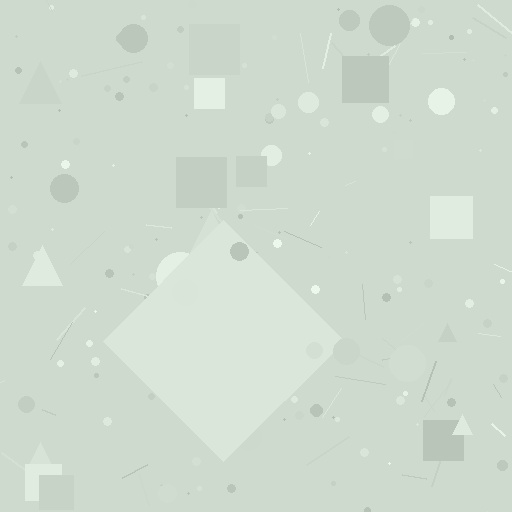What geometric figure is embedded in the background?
A diamond is embedded in the background.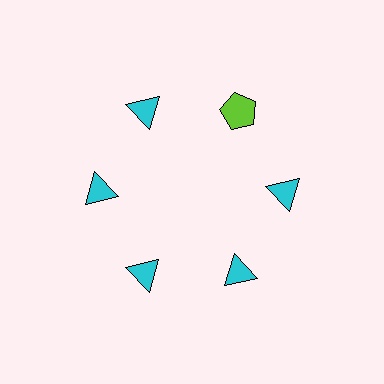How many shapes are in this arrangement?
There are 6 shapes arranged in a ring pattern.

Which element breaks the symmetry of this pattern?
The lime pentagon at roughly the 1 o'clock position breaks the symmetry. All other shapes are cyan triangles.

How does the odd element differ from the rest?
It differs in both color (lime instead of cyan) and shape (pentagon instead of triangle).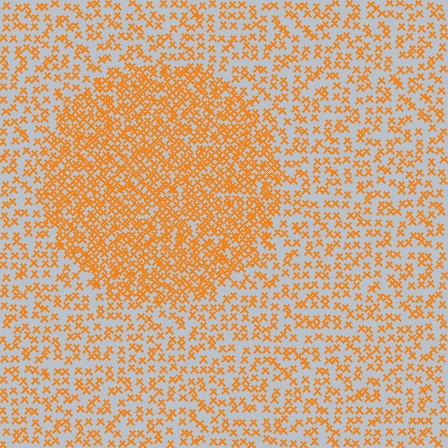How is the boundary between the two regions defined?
The boundary is defined by a change in element density (approximately 2.1x ratio). All elements are the same color, size, and shape.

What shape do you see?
I see a circle.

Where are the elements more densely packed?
The elements are more densely packed inside the circle boundary.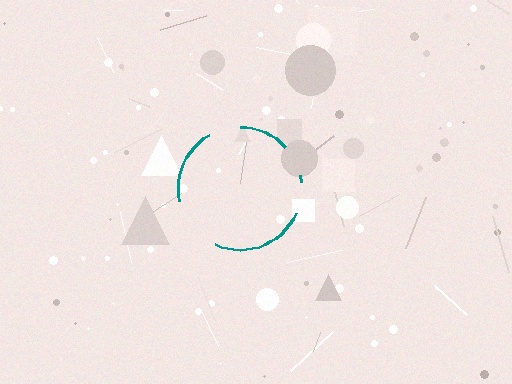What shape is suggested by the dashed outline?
The dashed outline suggests a circle.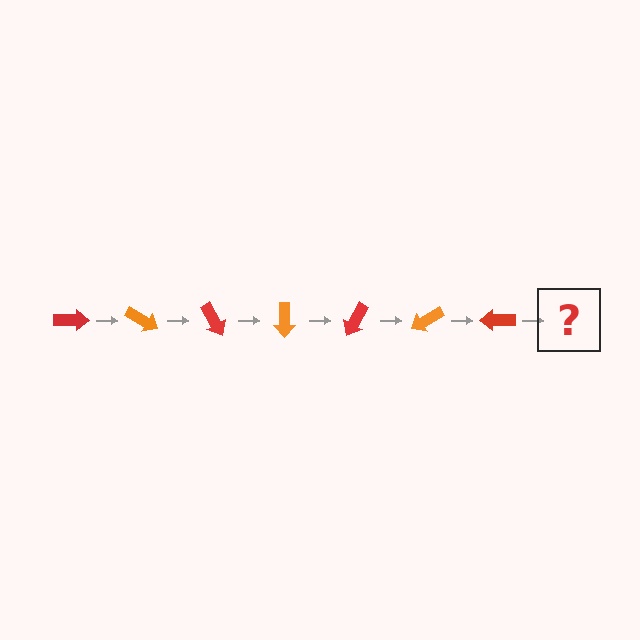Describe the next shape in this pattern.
It should be an orange arrow, rotated 210 degrees from the start.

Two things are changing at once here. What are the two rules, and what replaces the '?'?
The two rules are that it rotates 30 degrees each step and the color cycles through red and orange. The '?' should be an orange arrow, rotated 210 degrees from the start.